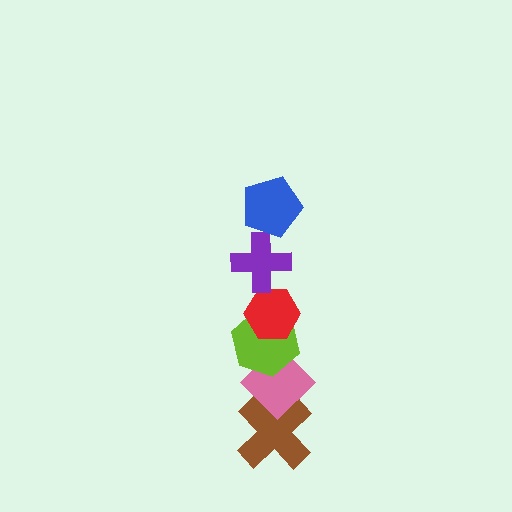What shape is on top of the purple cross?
The blue pentagon is on top of the purple cross.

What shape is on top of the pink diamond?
The lime hexagon is on top of the pink diamond.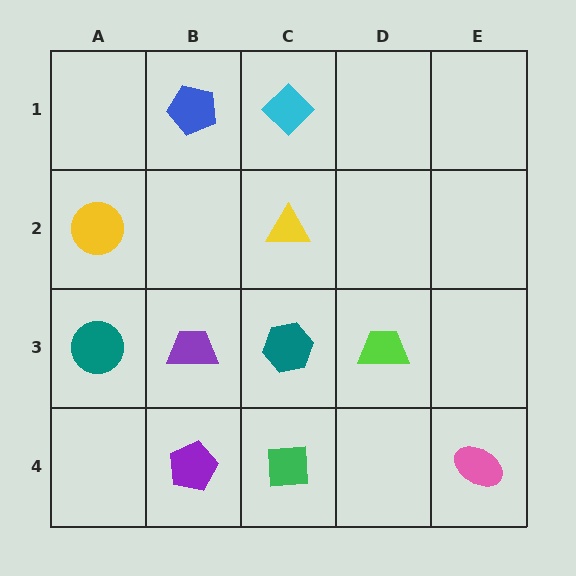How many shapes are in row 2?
2 shapes.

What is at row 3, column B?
A purple trapezoid.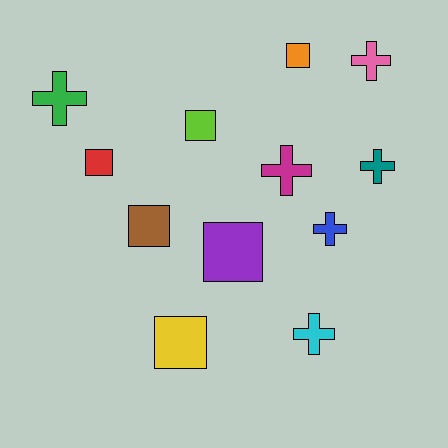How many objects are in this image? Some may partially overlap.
There are 12 objects.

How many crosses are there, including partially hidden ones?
There are 6 crosses.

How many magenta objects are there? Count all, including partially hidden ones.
There is 1 magenta object.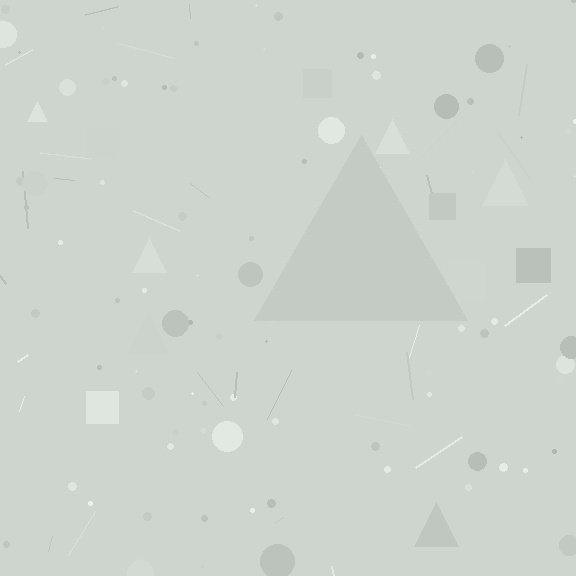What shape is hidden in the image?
A triangle is hidden in the image.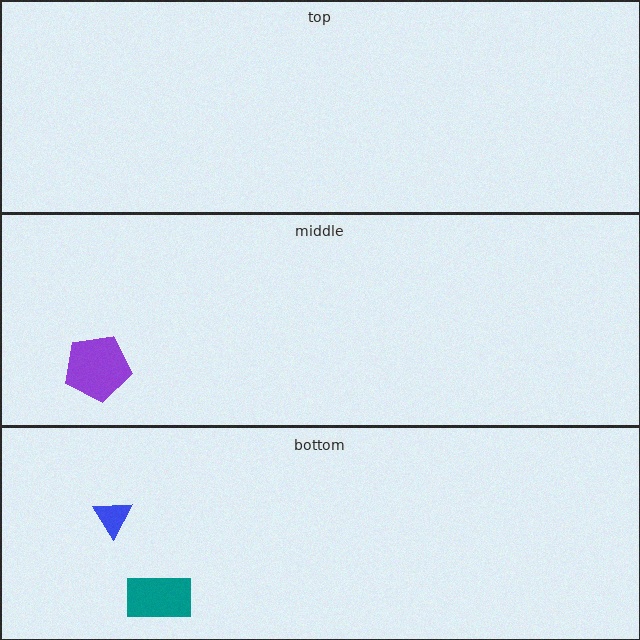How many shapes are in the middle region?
1.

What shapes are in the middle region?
The purple pentagon.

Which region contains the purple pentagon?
The middle region.